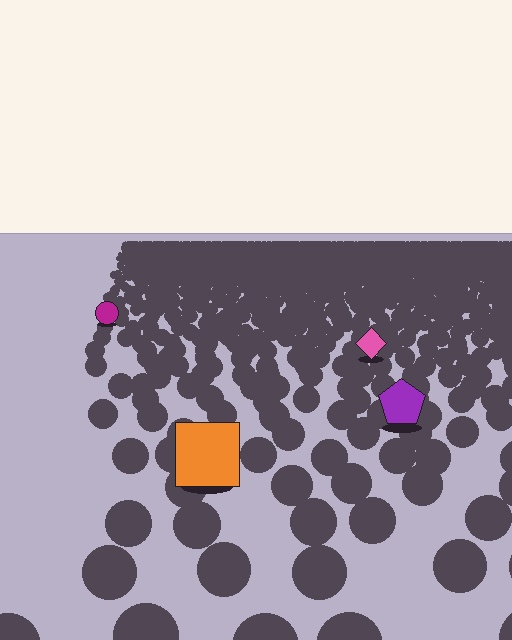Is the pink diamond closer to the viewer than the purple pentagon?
No. The purple pentagon is closer — you can tell from the texture gradient: the ground texture is coarser near it.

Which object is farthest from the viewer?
The magenta circle is farthest from the viewer. It appears smaller and the ground texture around it is denser.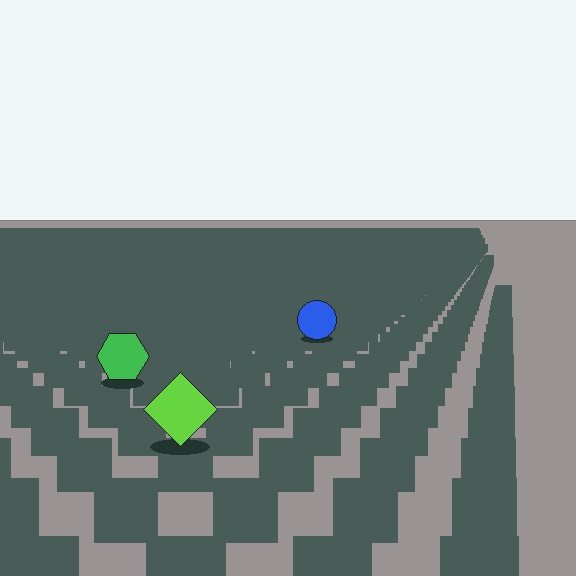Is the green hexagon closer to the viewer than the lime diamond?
No. The lime diamond is closer — you can tell from the texture gradient: the ground texture is coarser near it.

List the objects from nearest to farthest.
From nearest to farthest: the lime diamond, the green hexagon, the blue circle.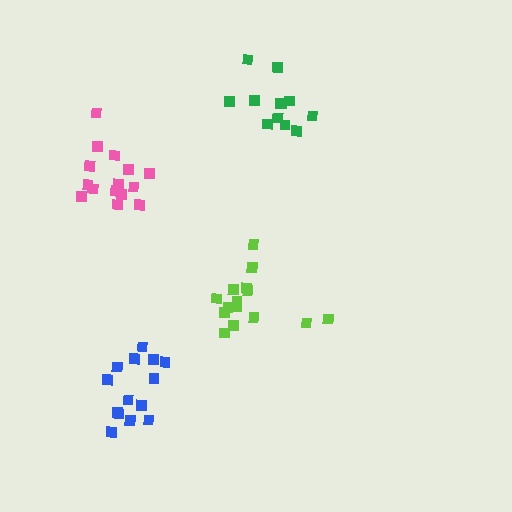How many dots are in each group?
Group 1: 14 dots, Group 2: 15 dots, Group 3: 13 dots, Group 4: 15 dots (57 total).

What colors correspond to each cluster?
The clusters are colored: blue, lime, green, pink.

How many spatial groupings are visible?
There are 4 spatial groupings.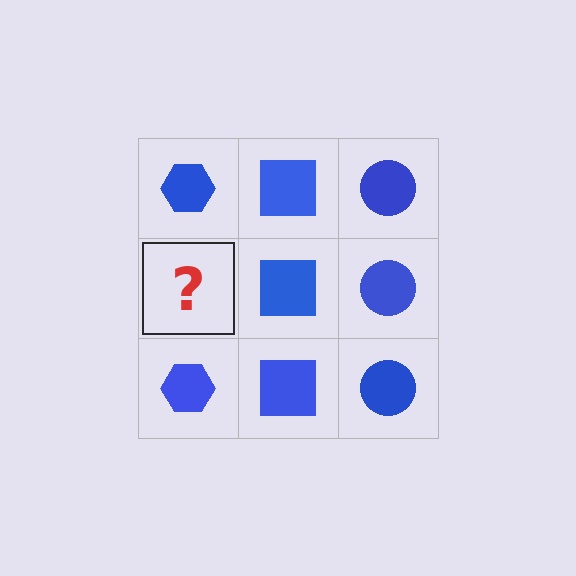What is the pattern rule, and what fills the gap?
The rule is that each column has a consistent shape. The gap should be filled with a blue hexagon.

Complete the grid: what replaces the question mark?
The question mark should be replaced with a blue hexagon.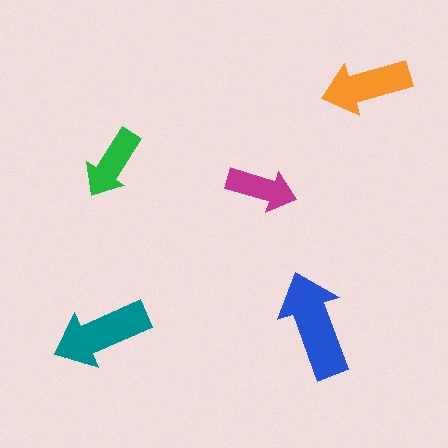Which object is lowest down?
The teal arrow is bottommost.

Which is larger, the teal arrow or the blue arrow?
The blue one.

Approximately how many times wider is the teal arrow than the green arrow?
About 1.5 times wider.